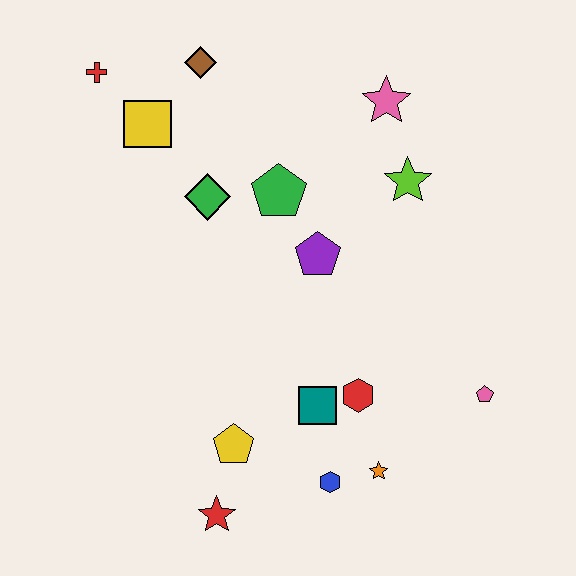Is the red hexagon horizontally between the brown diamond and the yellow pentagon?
No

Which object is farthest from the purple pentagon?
The red cross is farthest from the purple pentagon.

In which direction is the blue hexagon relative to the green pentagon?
The blue hexagon is below the green pentagon.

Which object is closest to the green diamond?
The green pentagon is closest to the green diamond.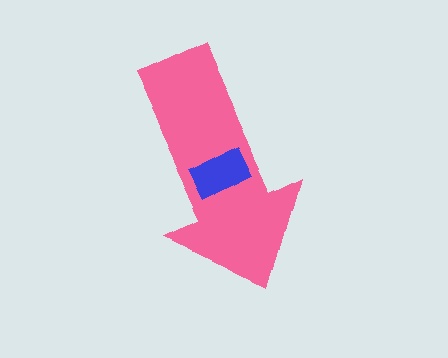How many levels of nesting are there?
2.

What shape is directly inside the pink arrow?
The blue rectangle.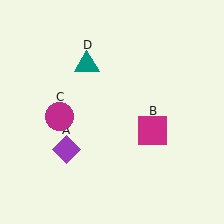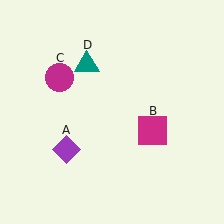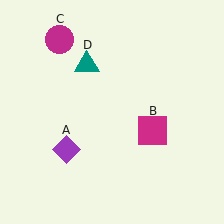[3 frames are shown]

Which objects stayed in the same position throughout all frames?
Purple diamond (object A) and magenta square (object B) and teal triangle (object D) remained stationary.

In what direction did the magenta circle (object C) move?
The magenta circle (object C) moved up.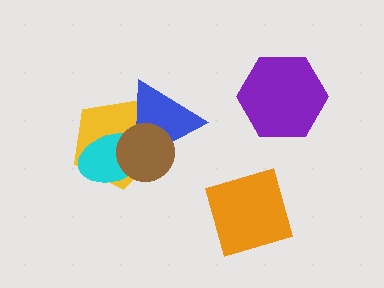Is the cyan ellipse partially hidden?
Yes, it is partially covered by another shape.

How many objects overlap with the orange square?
0 objects overlap with the orange square.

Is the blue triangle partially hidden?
Yes, it is partially covered by another shape.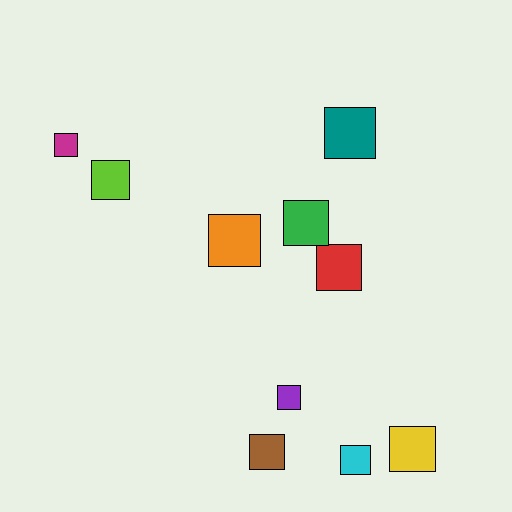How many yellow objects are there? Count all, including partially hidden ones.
There is 1 yellow object.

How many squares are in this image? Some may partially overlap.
There are 10 squares.